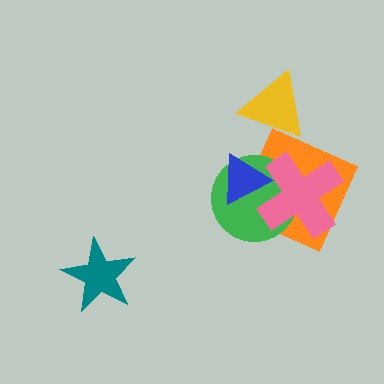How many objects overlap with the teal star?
0 objects overlap with the teal star.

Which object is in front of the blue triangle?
The pink cross is in front of the blue triangle.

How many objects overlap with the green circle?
3 objects overlap with the green circle.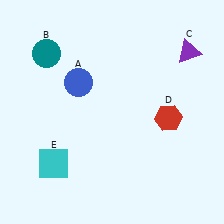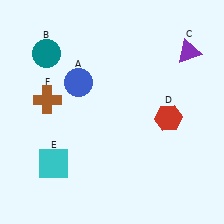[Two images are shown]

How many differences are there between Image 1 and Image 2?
There is 1 difference between the two images.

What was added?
A brown cross (F) was added in Image 2.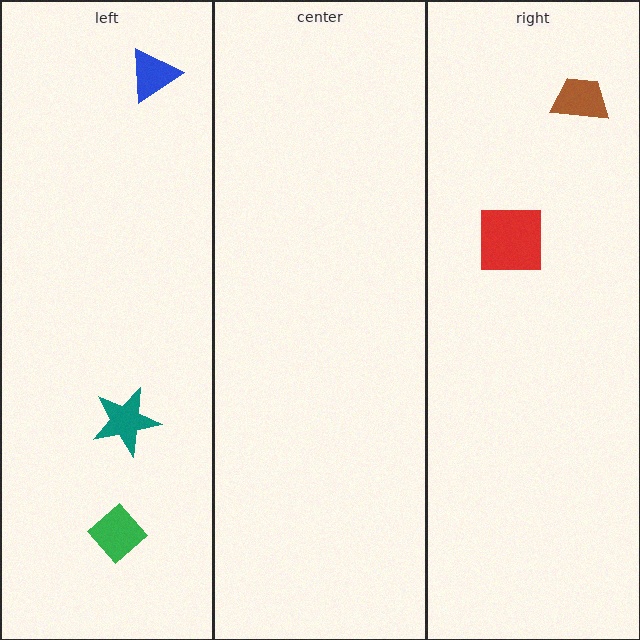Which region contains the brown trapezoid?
The right region.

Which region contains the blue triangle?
The left region.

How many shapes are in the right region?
2.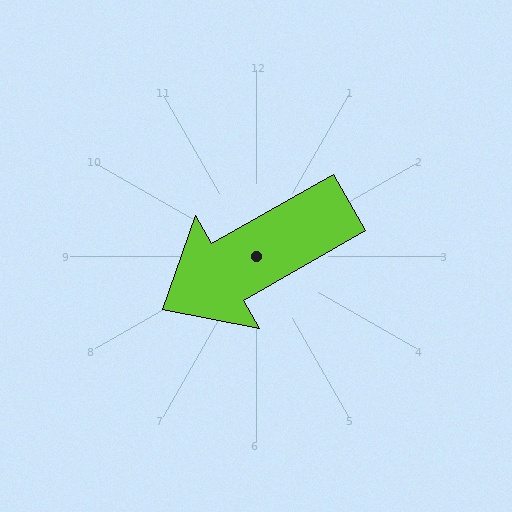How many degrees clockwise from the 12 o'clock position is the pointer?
Approximately 240 degrees.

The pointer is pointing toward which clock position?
Roughly 8 o'clock.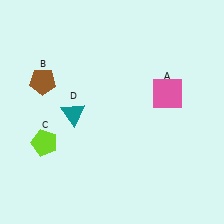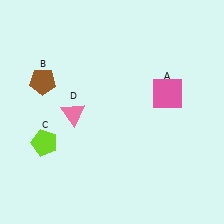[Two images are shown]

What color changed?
The triangle (D) changed from teal in Image 1 to pink in Image 2.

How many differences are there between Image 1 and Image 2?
There is 1 difference between the two images.